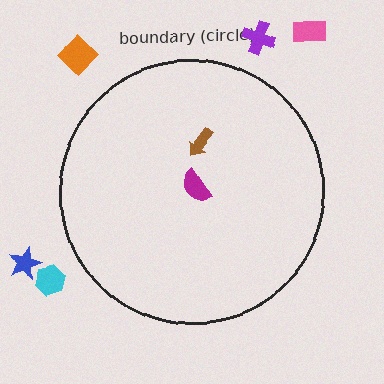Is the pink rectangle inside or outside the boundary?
Outside.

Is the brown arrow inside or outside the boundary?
Inside.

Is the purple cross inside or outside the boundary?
Outside.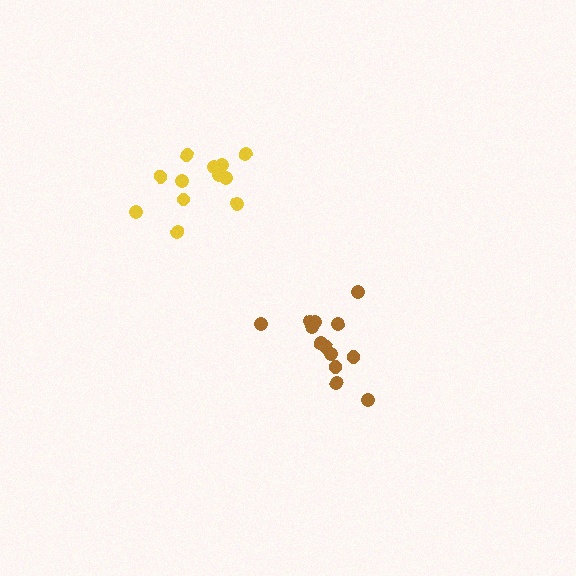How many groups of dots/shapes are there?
There are 2 groups.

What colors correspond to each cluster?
The clusters are colored: brown, yellow.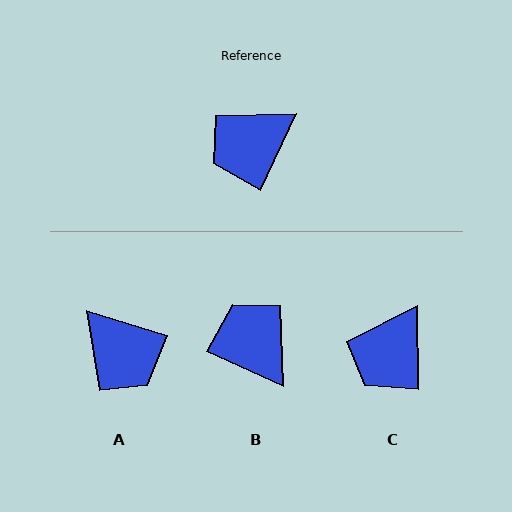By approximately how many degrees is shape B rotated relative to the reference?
Approximately 89 degrees clockwise.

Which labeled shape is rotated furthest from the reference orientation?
A, about 98 degrees away.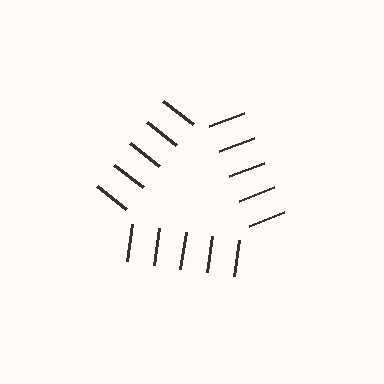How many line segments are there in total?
15 — 5 along each of the 3 edges.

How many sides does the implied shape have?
3 sides — the line-ends trace a triangle.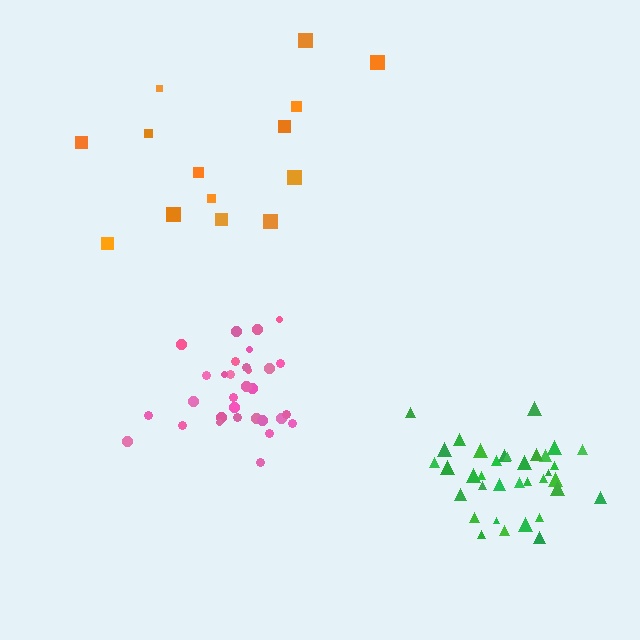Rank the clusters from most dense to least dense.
green, pink, orange.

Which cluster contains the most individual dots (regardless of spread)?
Green (35).